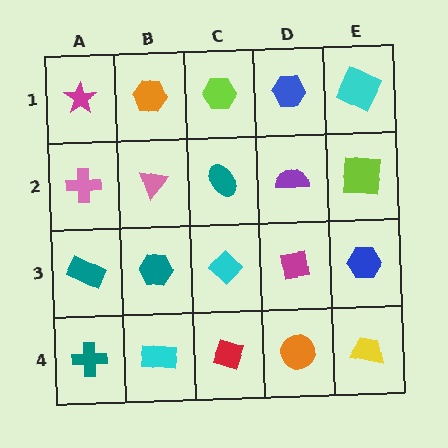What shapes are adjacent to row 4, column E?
A blue hexagon (row 3, column E), an orange circle (row 4, column D).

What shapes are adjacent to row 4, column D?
A magenta square (row 3, column D), a red diamond (row 4, column C), a yellow trapezoid (row 4, column E).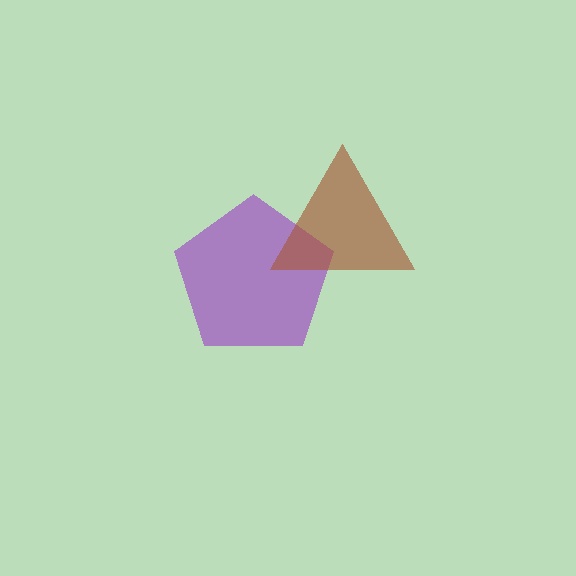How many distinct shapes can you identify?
There are 2 distinct shapes: a purple pentagon, a brown triangle.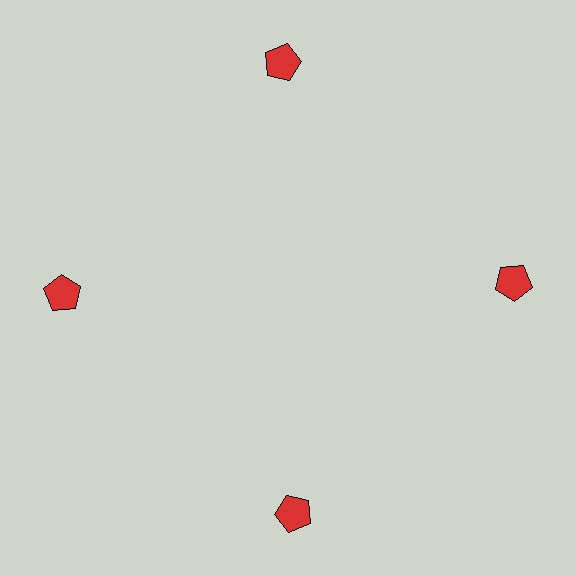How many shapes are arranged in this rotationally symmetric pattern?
There are 4 shapes, arranged in 4 groups of 1.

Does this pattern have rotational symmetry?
Yes, this pattern has 4-fold rotational symmetry. It looks the same after rotating 90 degrees around the center.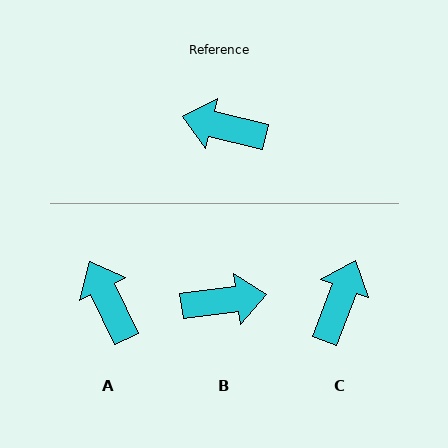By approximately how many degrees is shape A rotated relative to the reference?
Approximately 51 degrees clockwise.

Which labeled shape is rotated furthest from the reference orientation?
B, about 159 degrees away.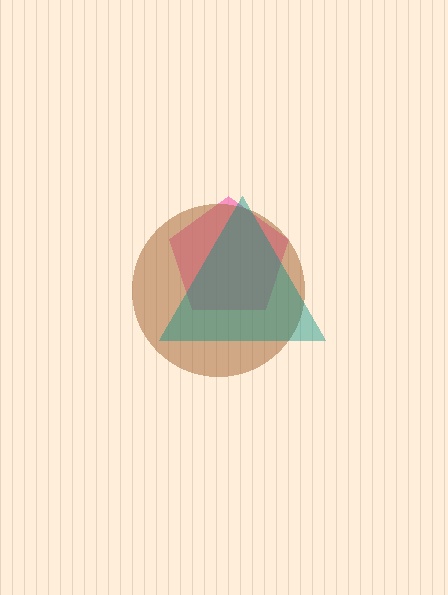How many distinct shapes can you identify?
There are 3 distinct shapes: a pink pentagon, a brown circle, a teal triangle.